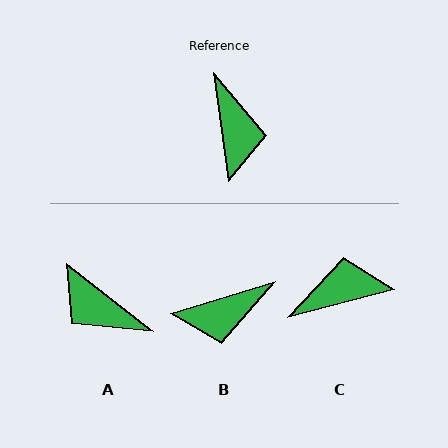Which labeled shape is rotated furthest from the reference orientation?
A, about 136 degrees away.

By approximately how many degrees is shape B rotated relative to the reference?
Approximately 80 degrees clockwise.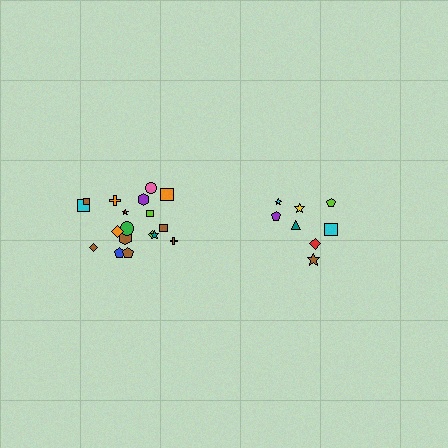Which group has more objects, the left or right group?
The left group.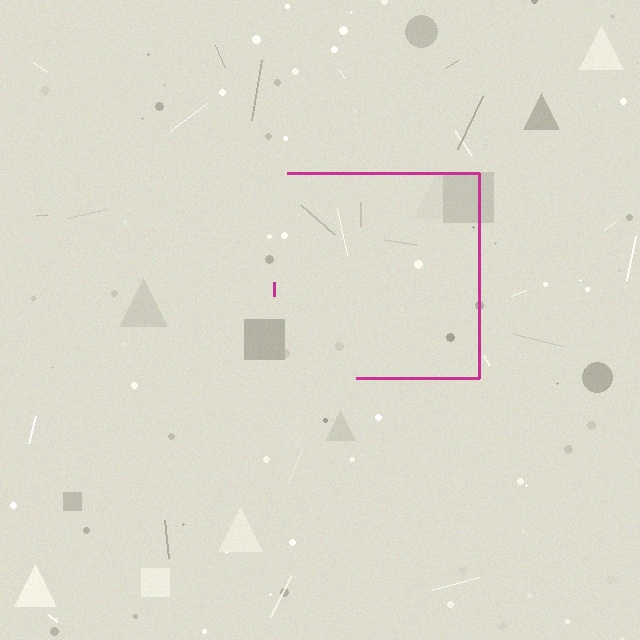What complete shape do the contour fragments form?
The contour fragments form a square.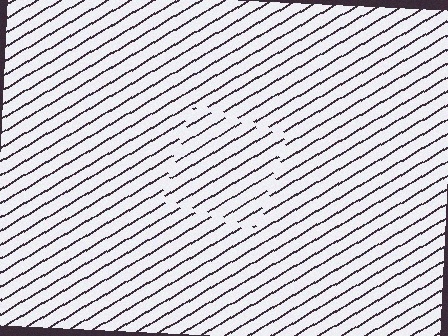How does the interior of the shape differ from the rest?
The interior of the shape contains the same grating, shifted by half a period — the contour is defined by the phase discontinuity where line-ends from the inner and outer gratings abut.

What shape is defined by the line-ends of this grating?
An illusory square. The interior of the shape contains the same grating, shifted by half a period — the contour is defined by the phase discontinuity where line-ends from the inner and outer gratings abut.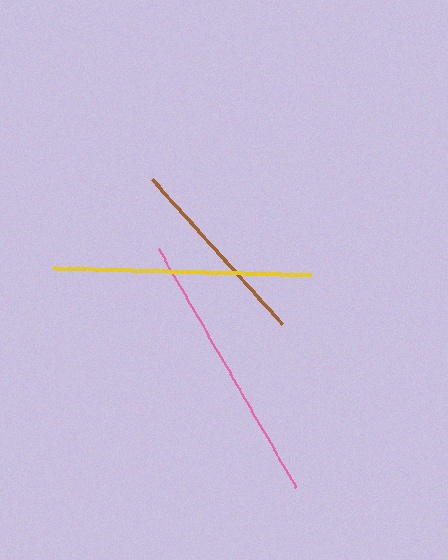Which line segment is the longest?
The pink line is the longest at approximately 276 pixels.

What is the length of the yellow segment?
The yellow segment is approximately 258 pixels long.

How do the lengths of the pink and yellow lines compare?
The pink and yellow lines are approximately the same length.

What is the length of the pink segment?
The pink segment is approximately 276 pixels long.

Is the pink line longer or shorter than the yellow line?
The pink line is longer than the yellow line.